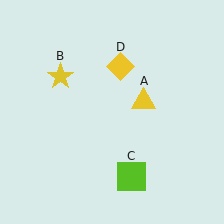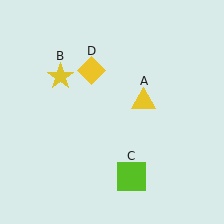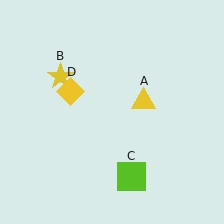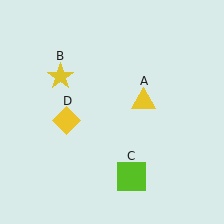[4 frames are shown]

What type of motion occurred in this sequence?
The yellow diamond (object D) rotated counterclockwise around the center of the scene.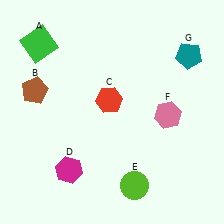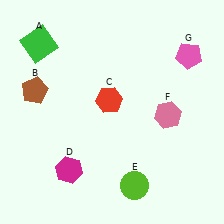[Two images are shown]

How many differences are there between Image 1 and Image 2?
There is 1 difference between the two images.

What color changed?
The pentagon (G) changed from teal in Image 1 to pink in Image 2.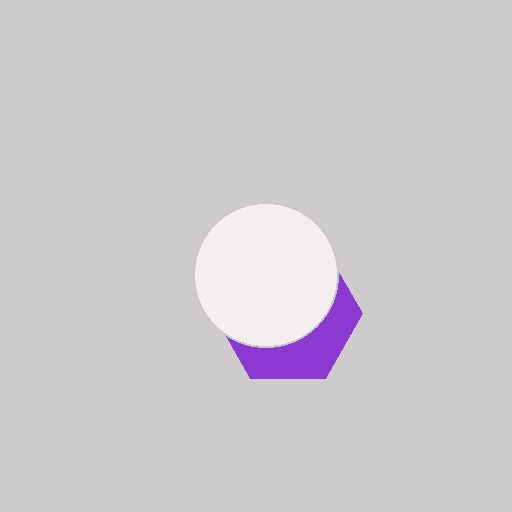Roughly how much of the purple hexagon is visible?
A small part of it is visible (roughly 35%).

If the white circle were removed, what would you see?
You would see the complete purple hexagon.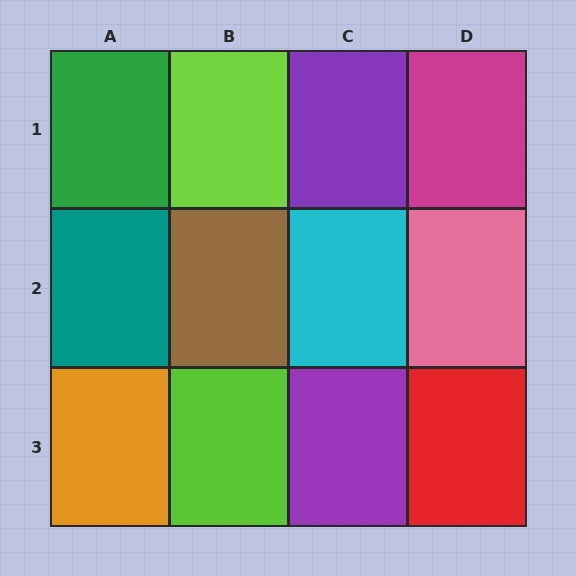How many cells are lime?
2 cells are lime.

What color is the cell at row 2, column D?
Pink.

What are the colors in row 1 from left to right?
Green, lime, purple, magenta.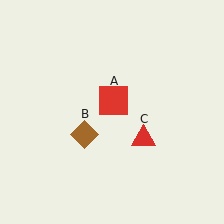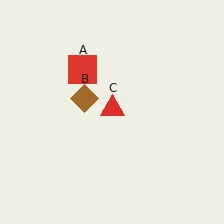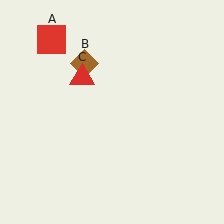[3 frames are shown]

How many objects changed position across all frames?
3 objects changed position: red square (object A), brown diamond (object B), red triangle (object C).